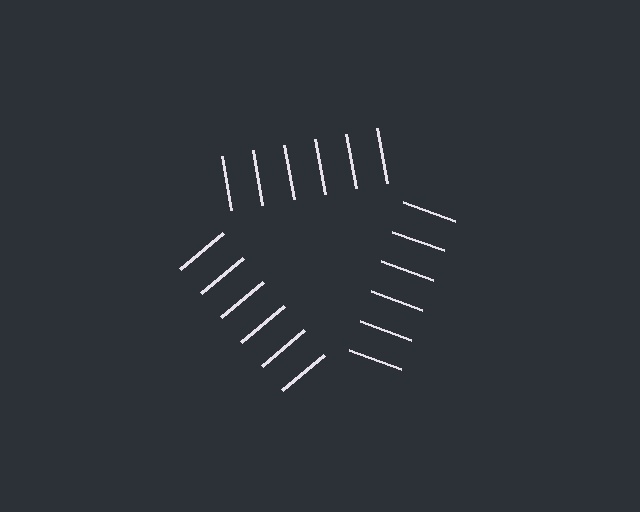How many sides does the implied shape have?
3 sides — the line-ends trace a triangle.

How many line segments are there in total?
18 — 6 along each of the 3 edges.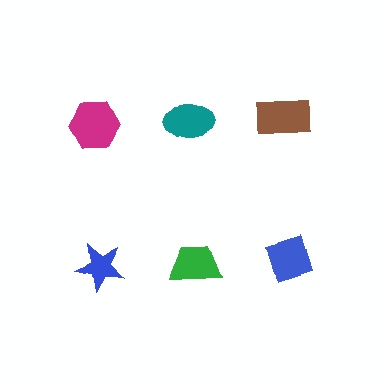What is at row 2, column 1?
A blue star.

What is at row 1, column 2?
A teal ellipse.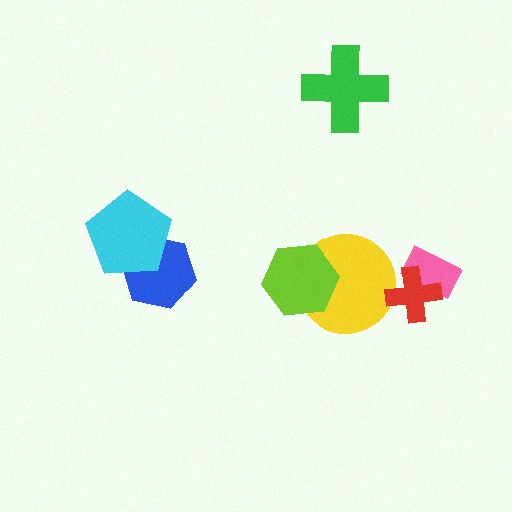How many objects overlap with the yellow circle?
2 objects overlap with the yellow circle.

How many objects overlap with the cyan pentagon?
1 object overlaps with the cyan pentagon.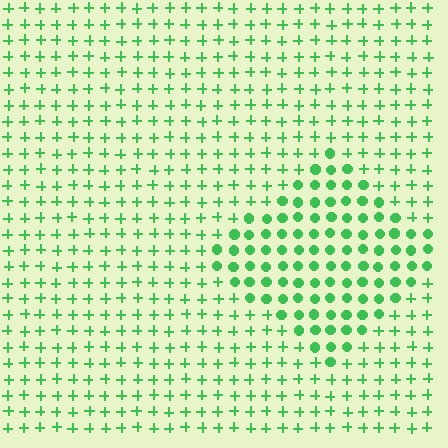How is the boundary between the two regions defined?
The boundary is defined by a change in element shape: circles inside vs. plus signs outside. All elements share the same color and spacing.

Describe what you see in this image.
The image is filled with small green elements arranged in a uniform grid. A diamond-shaped region contains circles, while the surrounding area contains plus signs. The boundary is defined purely by the change in element shape.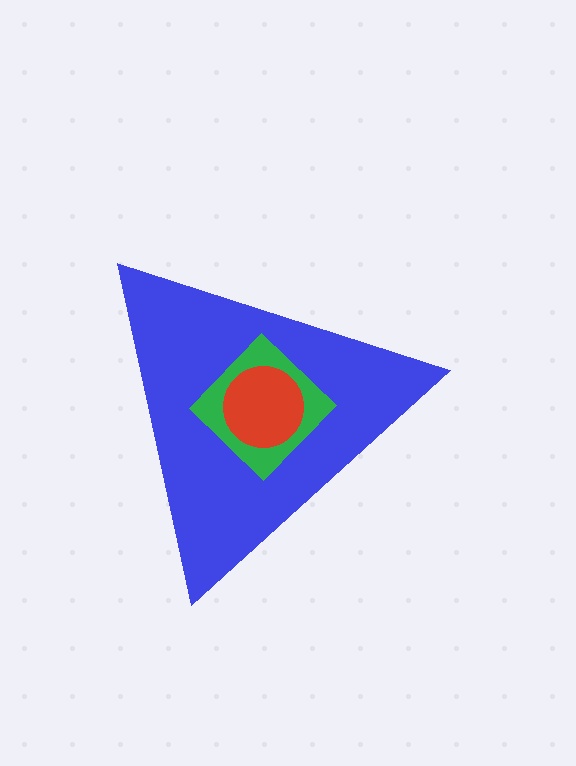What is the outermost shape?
The blue triangle.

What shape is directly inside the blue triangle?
The green diamond.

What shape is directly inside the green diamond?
The red circle.